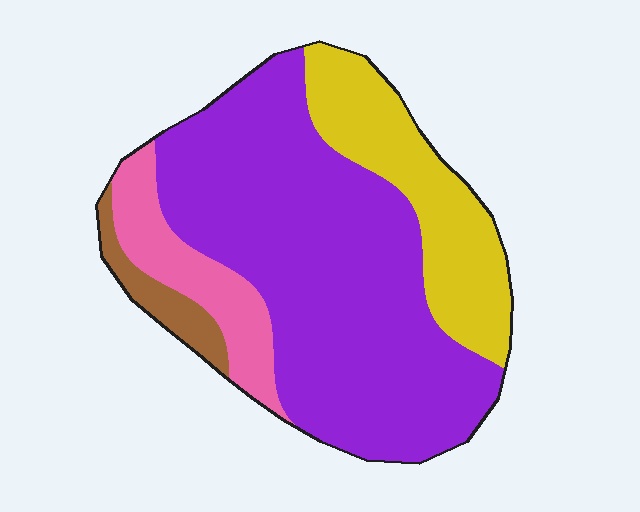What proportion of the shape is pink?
Pink takes up about one eighth (1/8) of the shape.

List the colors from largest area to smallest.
From largest to smallest: purple, yellow, pink, brown.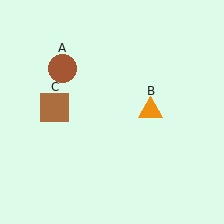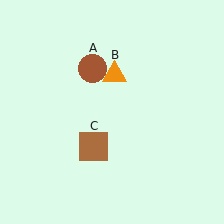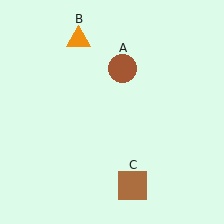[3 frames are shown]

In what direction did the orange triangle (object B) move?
The orange triangle (object B) moved up and to the left.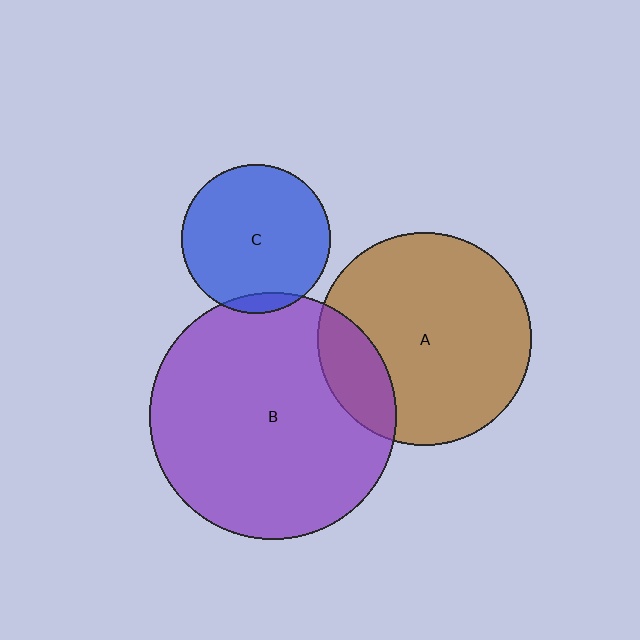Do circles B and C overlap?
Yes.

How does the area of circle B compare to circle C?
Approximately 2.8 times.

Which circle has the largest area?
Circle B (purple).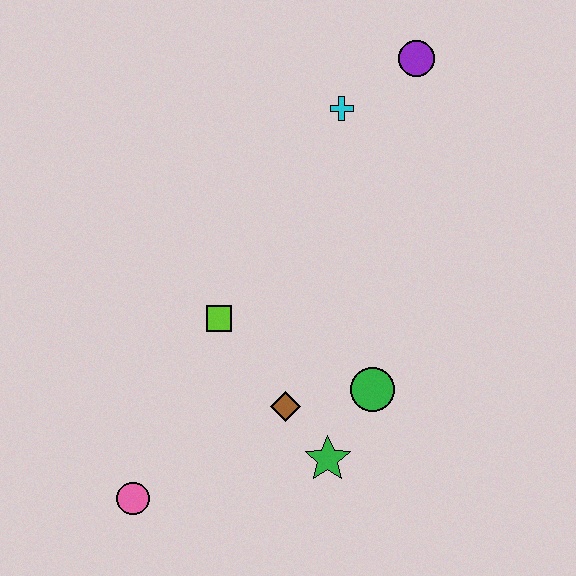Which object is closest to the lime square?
The brown diamond is closest to the lime square.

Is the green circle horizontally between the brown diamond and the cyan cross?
No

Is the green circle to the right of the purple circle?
No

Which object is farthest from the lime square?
The purple circle is farthest from the lime square.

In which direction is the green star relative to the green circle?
The green star is below the green circle.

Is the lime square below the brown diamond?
No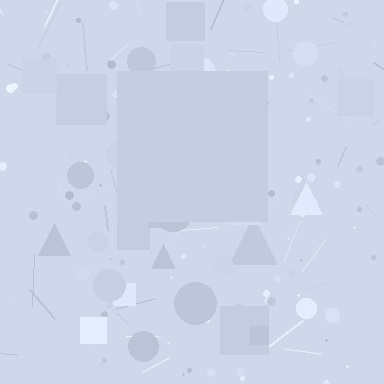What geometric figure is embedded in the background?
A square is embedded in the background.